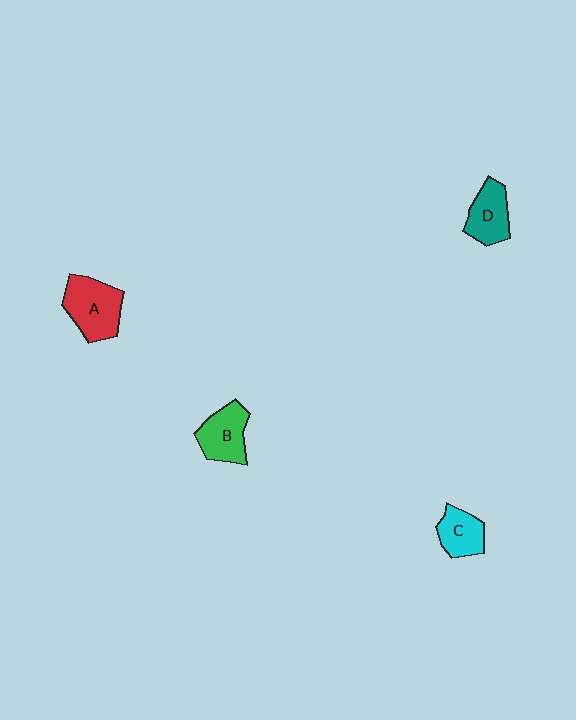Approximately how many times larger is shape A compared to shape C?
Approximately 1.6 times.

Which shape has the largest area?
Shape A (red).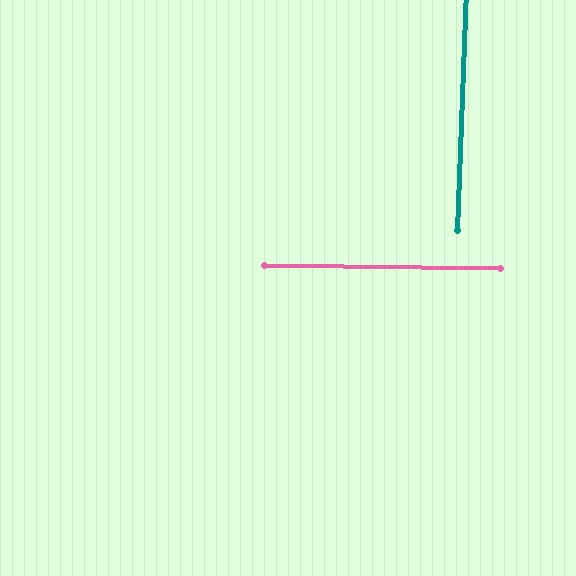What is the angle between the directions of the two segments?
Approximately 89 degrees.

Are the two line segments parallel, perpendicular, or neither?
Perpendicular — they meet at approximately 89°.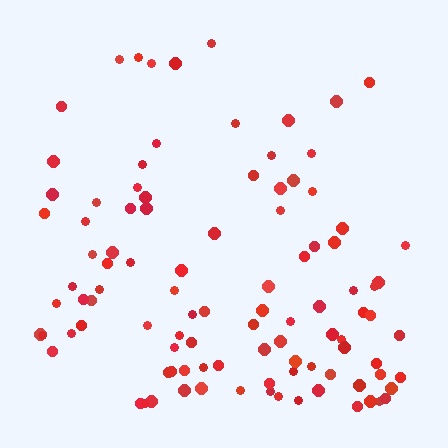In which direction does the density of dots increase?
From top to bottom, with the bottom side densest.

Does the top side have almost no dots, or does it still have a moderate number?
Still a moderate number, just noticeably fewer than the bottom.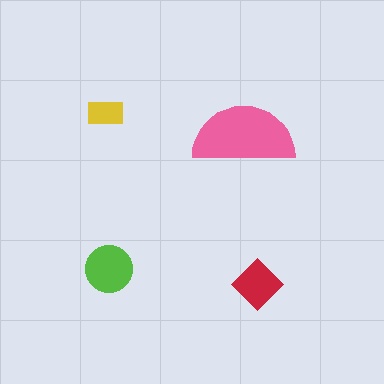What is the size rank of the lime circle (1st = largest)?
2nd.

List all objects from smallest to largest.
The yellow rectangle, the red diamond, the lime circle, the pink semicircle.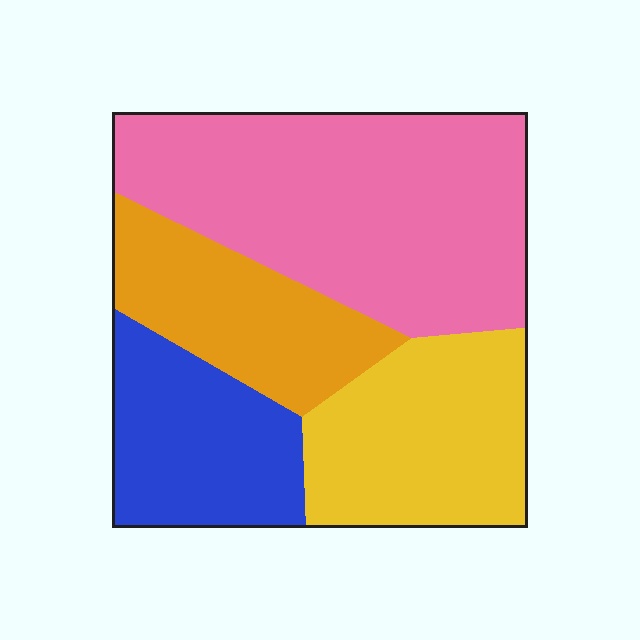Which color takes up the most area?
Pink, at roughly 40%.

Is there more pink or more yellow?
Pink.